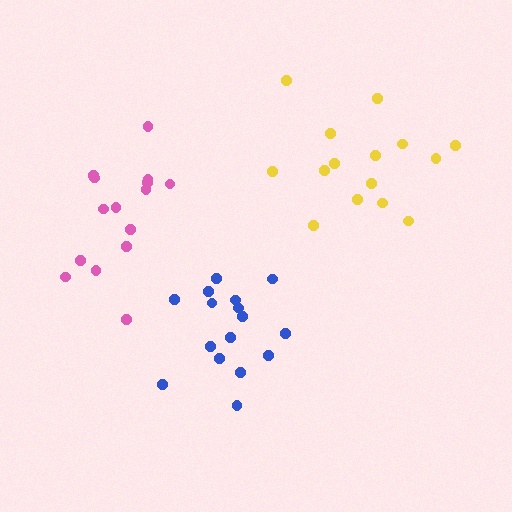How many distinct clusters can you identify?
There are 3 distinct clusters.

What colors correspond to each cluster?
The clusters are colored: pink, yellow, blue.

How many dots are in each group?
Group 1: 15 dots, Group 2: 15 dots, Group 3: 16 dots (46 total).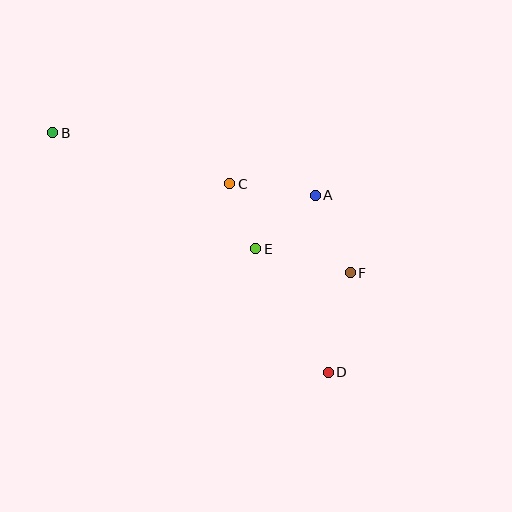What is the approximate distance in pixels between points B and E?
The distance between B and E is approximately 234 pixels.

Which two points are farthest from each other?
Points B and D are farthest from each other.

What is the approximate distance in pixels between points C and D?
The distance between C and D is approximately 213 pixels.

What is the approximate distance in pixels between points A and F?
The distance between A and F is approximately 85 pixels.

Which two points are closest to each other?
Points C and E are closest to each other.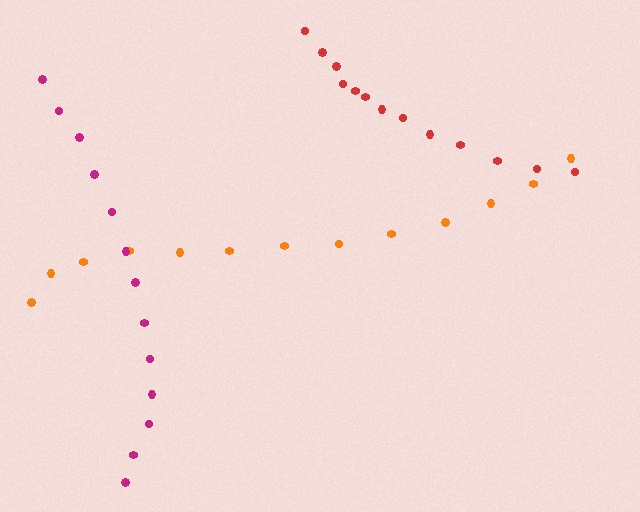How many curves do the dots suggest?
There are 3 distinct paths.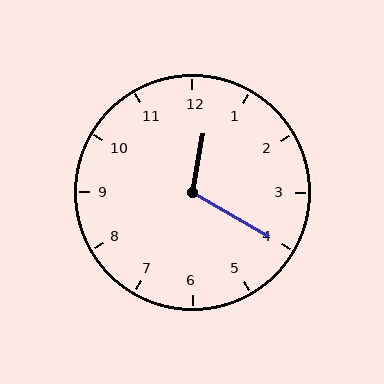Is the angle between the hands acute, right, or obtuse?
It is obtuse.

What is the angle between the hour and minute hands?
Approximately 110 degrees.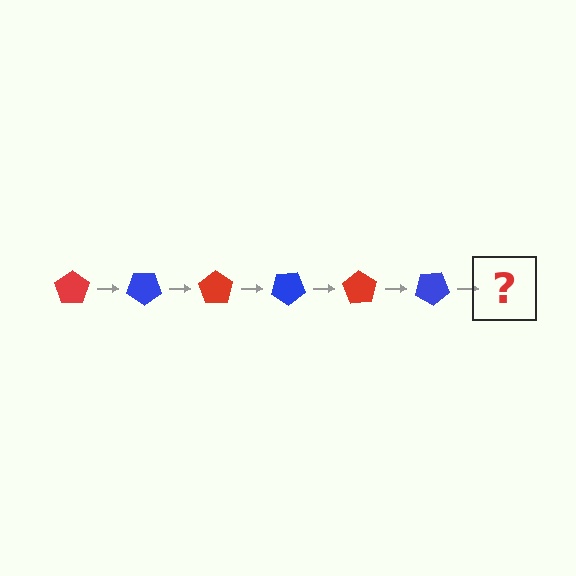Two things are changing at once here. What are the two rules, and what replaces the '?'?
The two rules are that it rotates 35 degrees each step and the color cycles through red and blue. The '?' should be a red pentagon, rotated 210 degrees from the start.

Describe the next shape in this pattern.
It should be a red pentagon, rotated 210 degrees from the start.